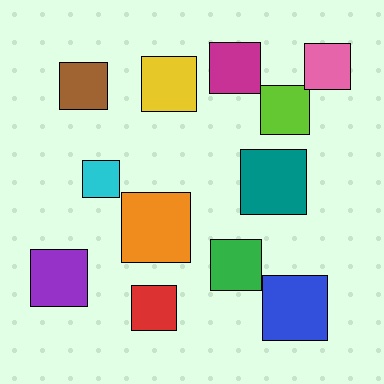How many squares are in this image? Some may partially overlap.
There are 12 squares.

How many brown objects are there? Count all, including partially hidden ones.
There is 1 brown object.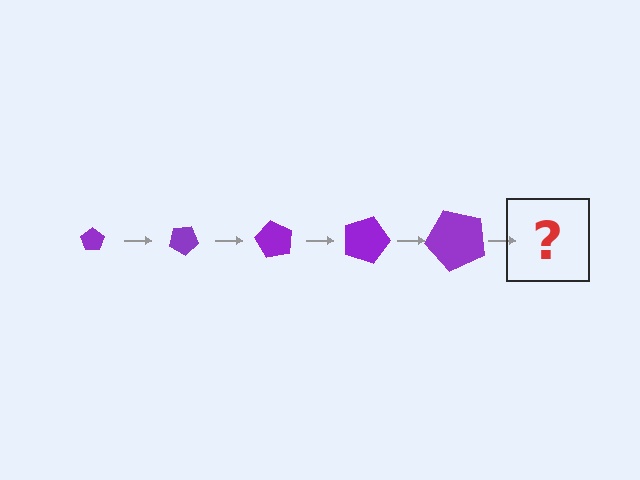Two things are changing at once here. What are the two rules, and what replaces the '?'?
The two rules are that the pentagon grows larger each step and it rotates 30 degrees each step. The '?' should be a pentagon, larger than the previous one and rotated 150 degrees from the start.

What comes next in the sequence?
The next element should be a pentagon, larger than the previous one and rotated 150 degrees from the start.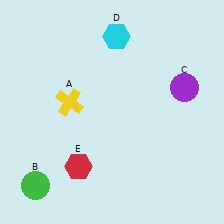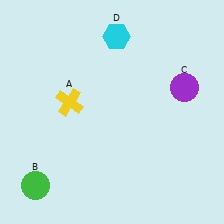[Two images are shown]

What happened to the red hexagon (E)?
The red hexagon (E) was removed in Image 2. It was in the bottom-left area of Image 1.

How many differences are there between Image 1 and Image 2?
There is 1 difference between the two images.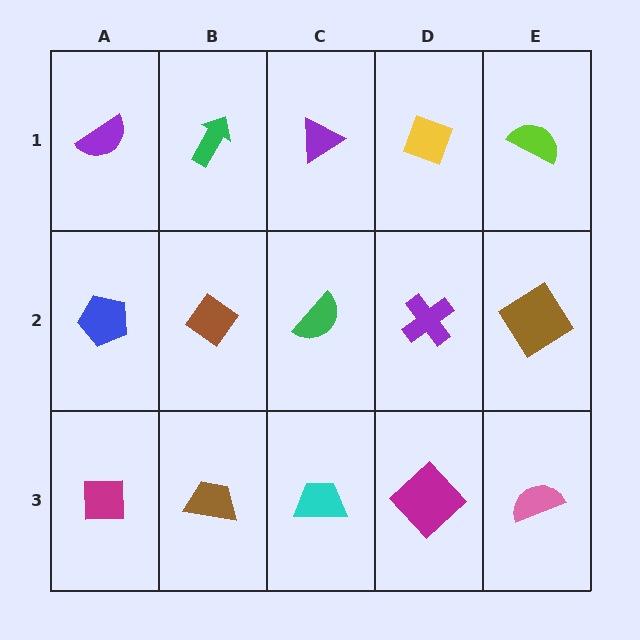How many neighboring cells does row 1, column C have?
3.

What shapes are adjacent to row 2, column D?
A yellow diamond (row 1, column D), a magenta diamond (row 3, column D), a green semicircle (row 2, column C), a brown diamond (row 2, column E).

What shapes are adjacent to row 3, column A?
A blue pentagon (row 2, column A), a brown trapezoid (row 3, column B).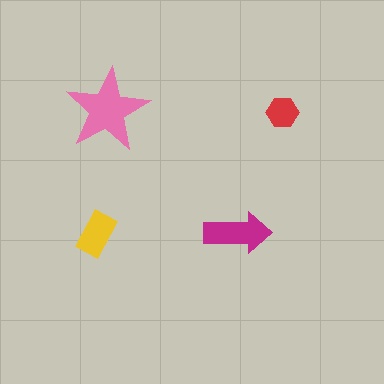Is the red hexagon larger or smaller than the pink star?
Smaller.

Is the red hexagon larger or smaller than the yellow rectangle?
Smaller.